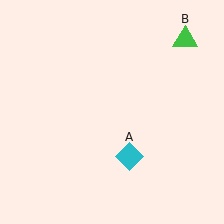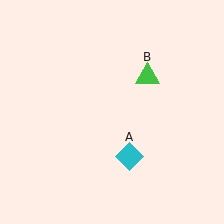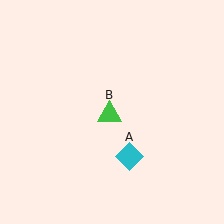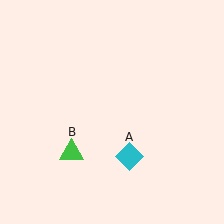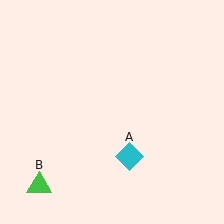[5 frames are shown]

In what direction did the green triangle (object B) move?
The green triangle (object B) moved down and to the left.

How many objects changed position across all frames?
1 object changed position: green triangle (object B).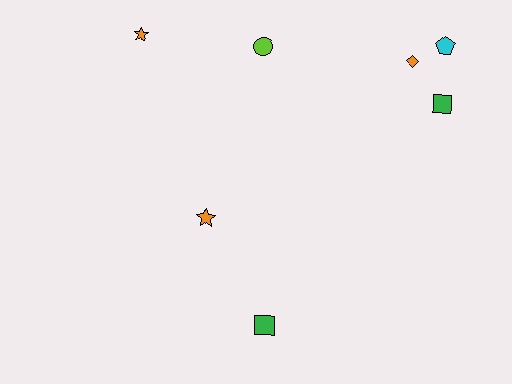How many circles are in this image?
There is 1 circle.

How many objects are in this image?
There are 7 objects.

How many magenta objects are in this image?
There are no magenta objects.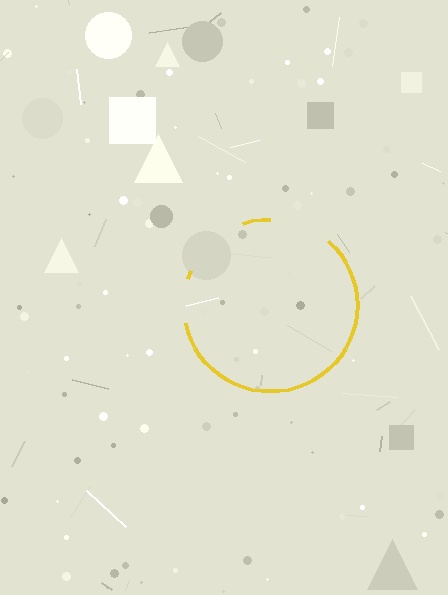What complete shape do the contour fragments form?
The contour fragments form a circle.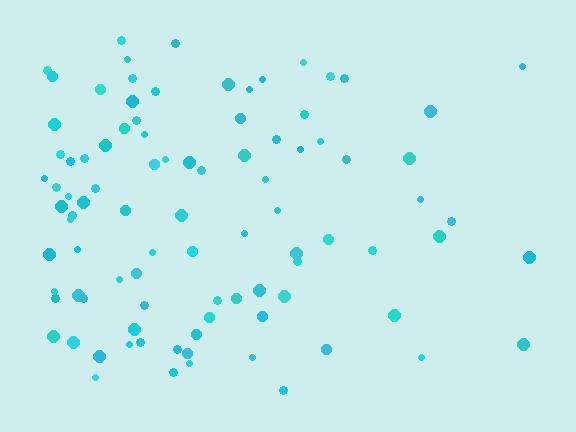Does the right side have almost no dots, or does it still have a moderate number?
Still a moderate number, just noticeably fewer than the left.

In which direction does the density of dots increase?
From right to left, with the left side densest.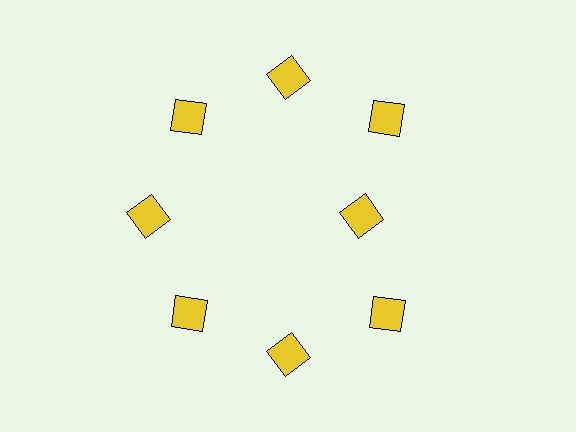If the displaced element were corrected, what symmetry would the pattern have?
It would have 8-fold rotational symmetry — the pattern would map onto itself every 45 degrees.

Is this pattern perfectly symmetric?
No. The 8 yellow diamonds are arranged in a ring, but one element near the 3 o'clock position is pulled inward toward the center, breaking the 8-fold rotational symmetry.